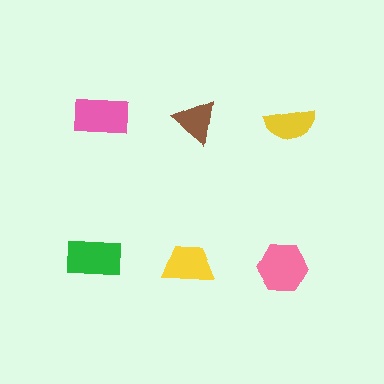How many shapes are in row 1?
3 shapes.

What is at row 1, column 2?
A brown triangle.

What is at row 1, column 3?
A yellow semicircle.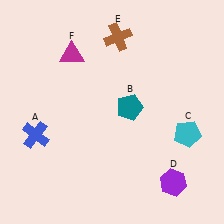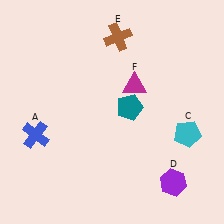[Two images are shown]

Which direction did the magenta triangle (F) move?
The magenta triangle (F) moved right.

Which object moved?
The magenta triangle (F) moved right.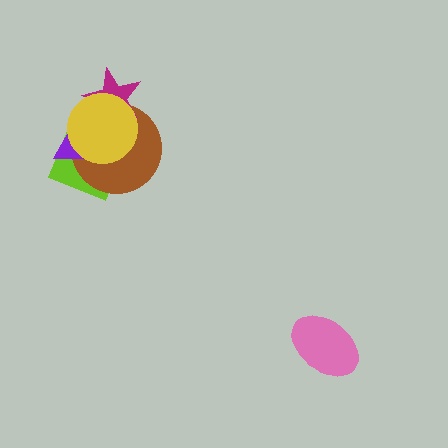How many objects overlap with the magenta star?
3 objects overlap with the magenta star.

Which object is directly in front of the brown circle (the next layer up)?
The purple triangle is directly in front of the brown circle.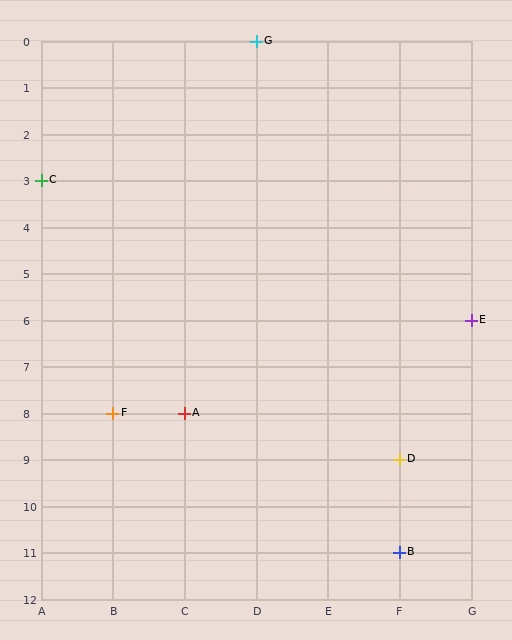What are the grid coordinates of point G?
Point G is at grid coordinates (D, 0).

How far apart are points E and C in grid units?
Points E and C are 6 columns and 3 rows apart (about 6.7 grid units diagonally).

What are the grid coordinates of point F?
Point F is at grid coordinates (B, 8).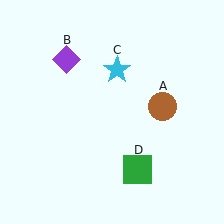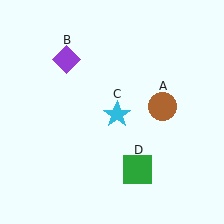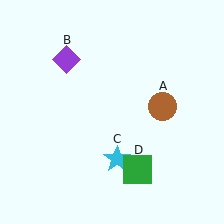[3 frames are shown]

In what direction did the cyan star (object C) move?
The cyan star (object C) moved down.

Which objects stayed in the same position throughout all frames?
Brown circle (object A) and purple diamond (object B) and green square (object D) remained stationary.